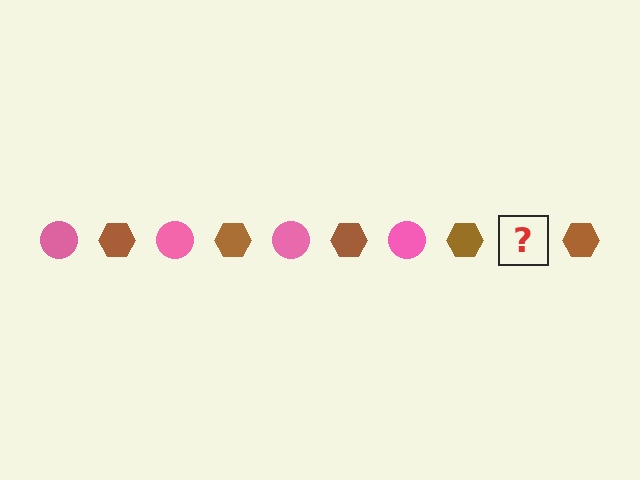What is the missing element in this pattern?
The missing element is a pink circle.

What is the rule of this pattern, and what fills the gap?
The rule is that the pattern alternates between pink circle and brown hexagon. The gap should be filled with a pink circle.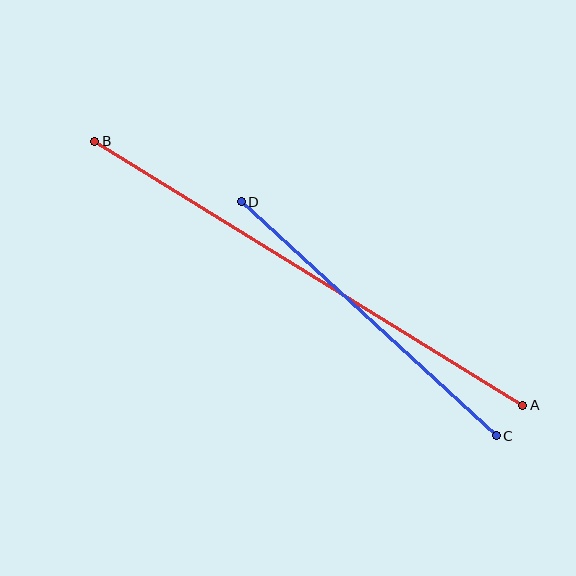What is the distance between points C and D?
The distance is approximately 346 pixels.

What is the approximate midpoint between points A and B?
The midpoint is at approximately (309, 273) pixels.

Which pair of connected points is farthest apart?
Points A and B are farthest apart.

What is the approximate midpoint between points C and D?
The midpoint is at approximately (369, 319) pixels.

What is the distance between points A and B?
The distance is approximately 503 pixels.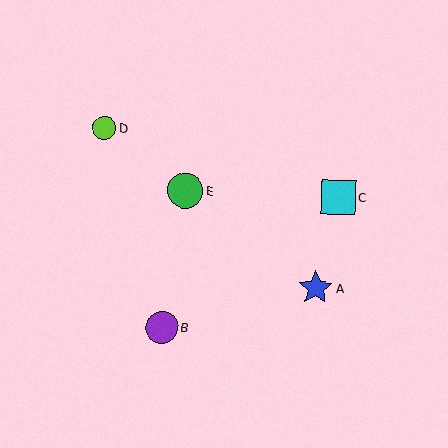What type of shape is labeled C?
Shape C is a cyan square.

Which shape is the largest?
The green circle (labeled E) is the largest.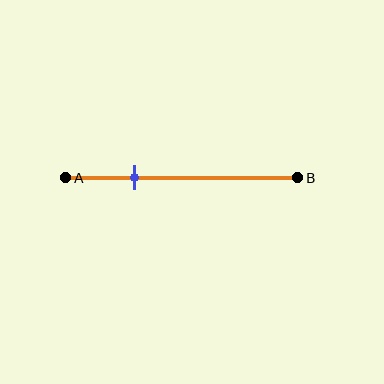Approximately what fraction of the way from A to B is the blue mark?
The blue mark is approximately 30% of the way from A to B.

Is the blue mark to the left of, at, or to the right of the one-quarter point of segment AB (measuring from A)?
The blue mark is to the right of the one-quarter point of segment AB.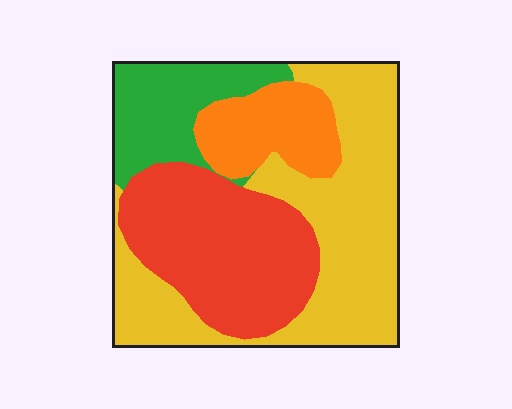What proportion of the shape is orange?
Orange takes up about one eighth (1/8) of the shape.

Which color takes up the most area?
Yellow, at roughly 40%.